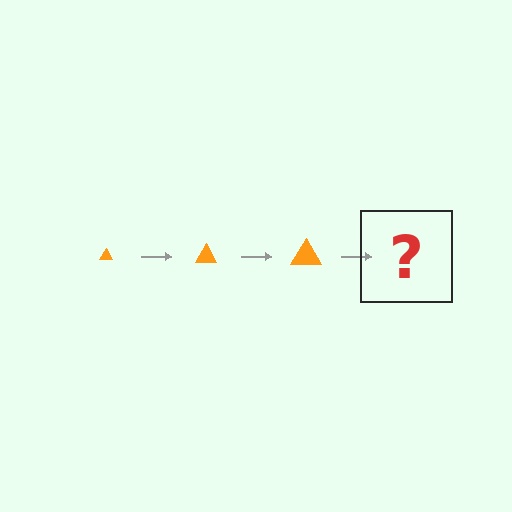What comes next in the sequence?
The next element should be an orange triangle, larger than the previous one.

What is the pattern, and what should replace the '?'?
The pattern is that the triangle gets progressively larger each step. The '?' should be an orange triangle, larger than the previous one.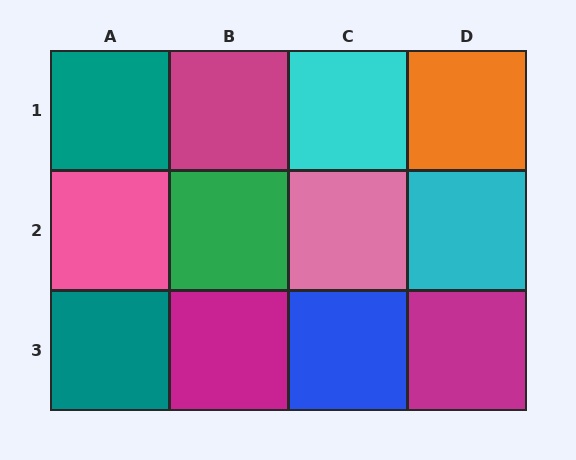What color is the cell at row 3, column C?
Blue.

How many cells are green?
1 cell is green.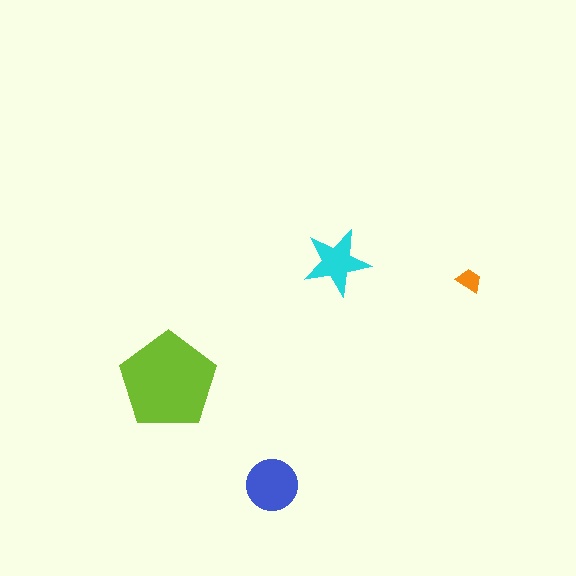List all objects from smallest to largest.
The orange trapezoid, the cyan star, the blue circle, the lime pentagon.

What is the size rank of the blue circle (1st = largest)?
2nd.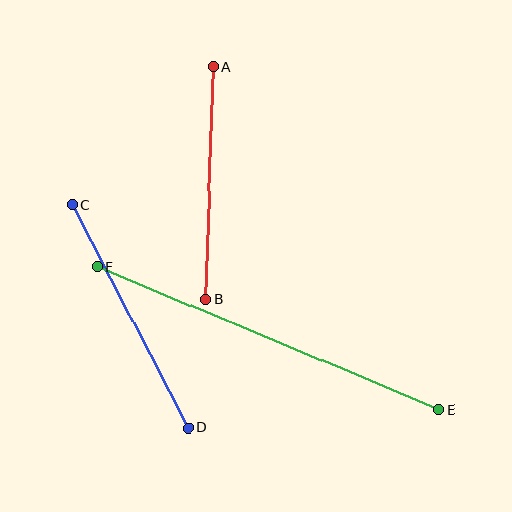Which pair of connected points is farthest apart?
Points E and F are farthest apart.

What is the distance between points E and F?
The distance is approximately 370 pixels.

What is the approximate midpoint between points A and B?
The midpoint is at approximately (209, 183) pixels.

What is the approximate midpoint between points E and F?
The midpoint is at approximately (268, 338) pixels.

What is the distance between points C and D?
The distance is approximately 252 pixels.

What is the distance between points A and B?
The distance is approximately 232 pixels.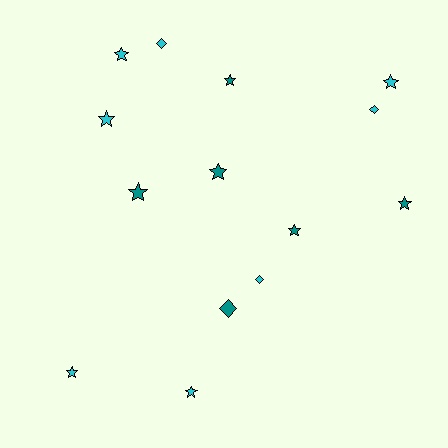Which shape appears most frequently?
Star, with 10 objects.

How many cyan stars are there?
There are 5 cyan stars.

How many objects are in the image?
There are 14 objects.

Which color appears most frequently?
Cyan, with 8 objects.